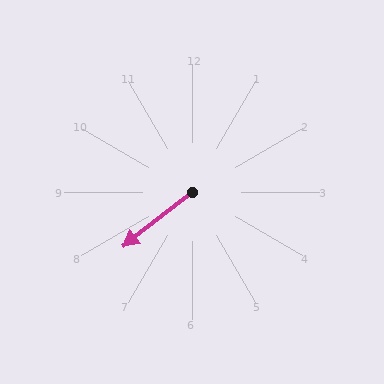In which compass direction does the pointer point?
Southwest.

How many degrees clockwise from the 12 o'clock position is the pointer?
Approximately 232 degrees.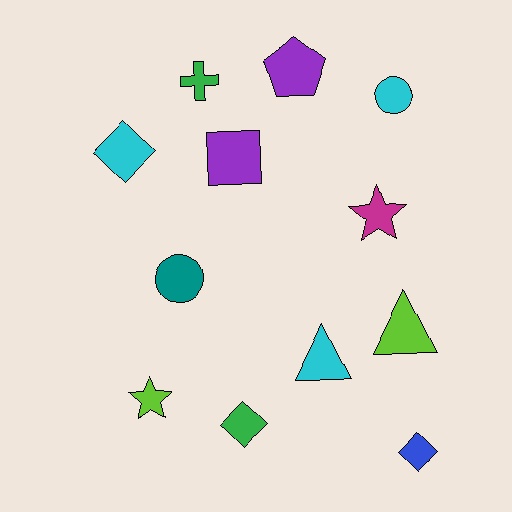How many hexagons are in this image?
There are no hexagons.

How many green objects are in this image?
There are 2 green objects.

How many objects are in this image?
There are 12 objects.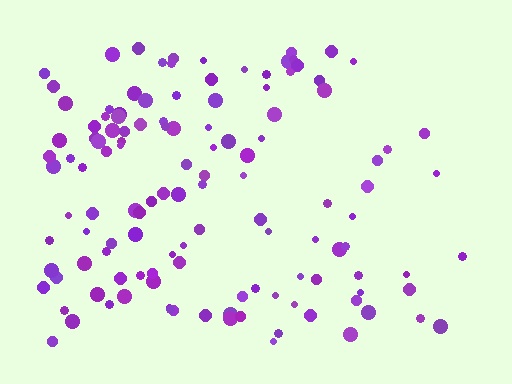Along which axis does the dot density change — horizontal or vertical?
Horizontal.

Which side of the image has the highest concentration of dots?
The left.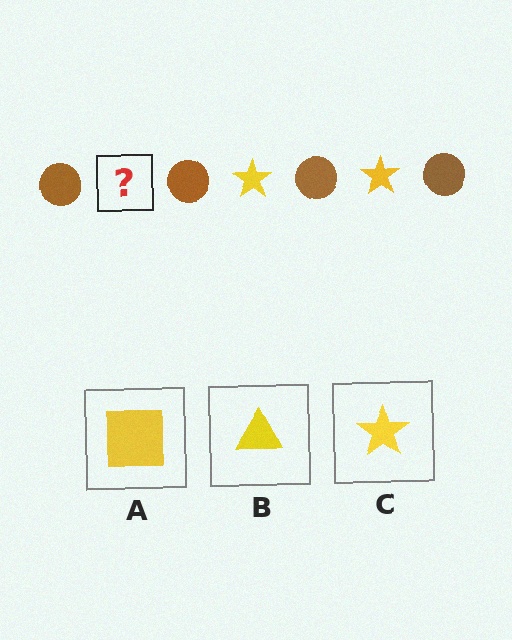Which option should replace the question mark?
Option C.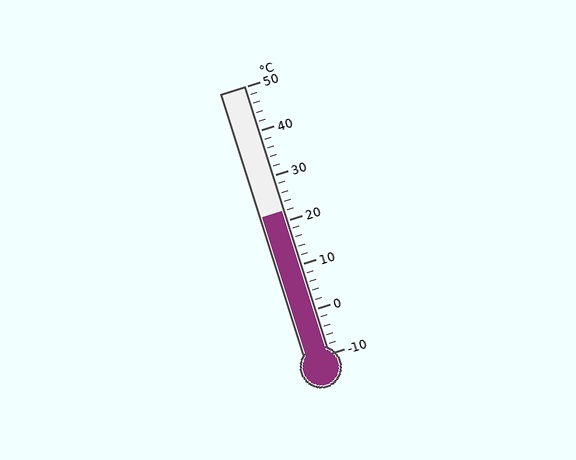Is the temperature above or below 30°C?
The temperature is below 30°C.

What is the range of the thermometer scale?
The thermometer scale ranges from -10°C to 50°C.